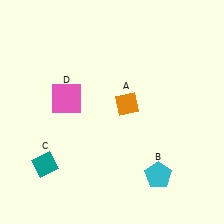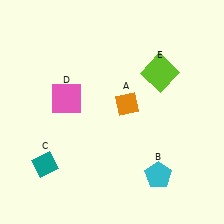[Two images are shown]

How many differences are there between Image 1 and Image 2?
There is 1 difference between the two images.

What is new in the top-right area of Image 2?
A lime square (E) was added in the top-right area of Image 2.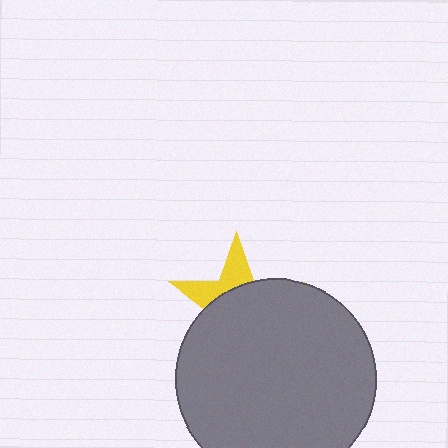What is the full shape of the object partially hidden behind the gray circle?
The partially hidden object is a yellow star.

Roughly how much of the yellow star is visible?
A small part of it is visible (roughly 31%).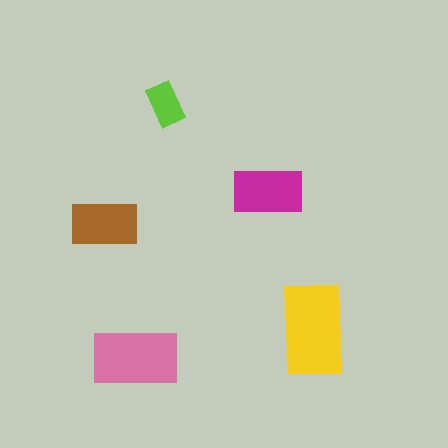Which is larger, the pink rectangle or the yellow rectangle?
The yellow one.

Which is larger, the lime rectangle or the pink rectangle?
The pink one.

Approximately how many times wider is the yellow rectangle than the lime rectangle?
About 2 times wider.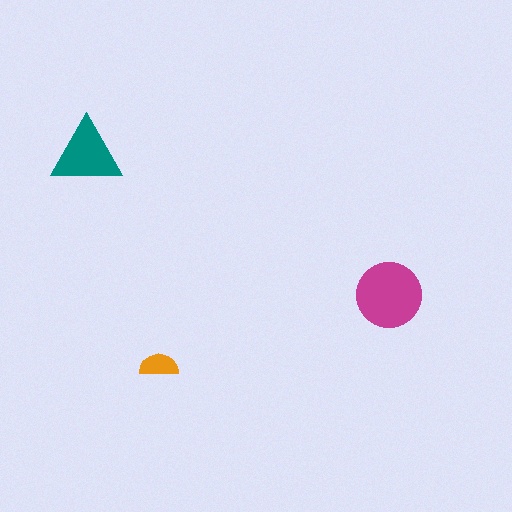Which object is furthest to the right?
The magenta circle is rightmost.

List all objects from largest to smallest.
The magenta circle, the teal triangle, the orange semicircle.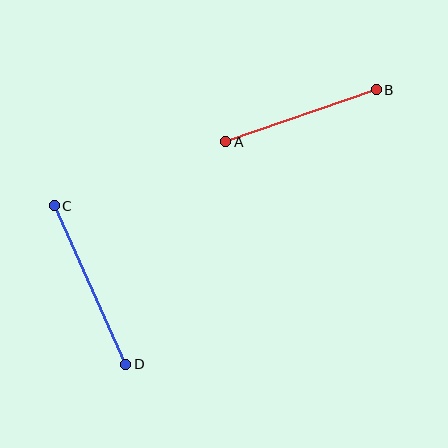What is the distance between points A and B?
The distance is approximately 159 pixels.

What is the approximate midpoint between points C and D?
The midpoint is at approximately (90, 285) pixels.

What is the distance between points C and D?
The distance is approximately 174 pixels.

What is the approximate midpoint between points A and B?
The midpoint is at approximately (301, 116) pixels.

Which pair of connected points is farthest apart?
Points C and D are farthest apart.